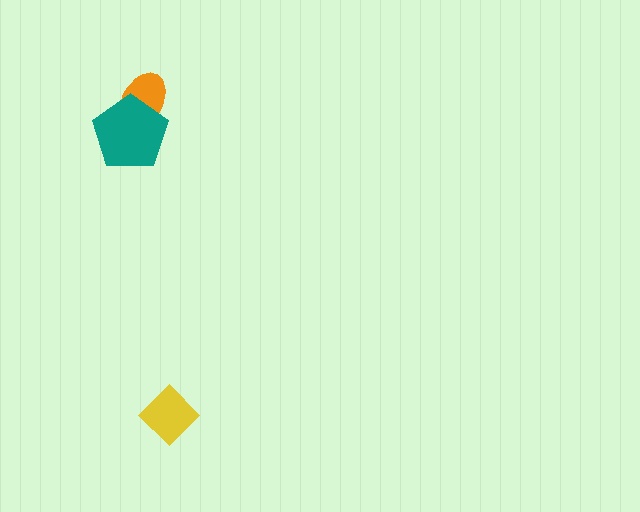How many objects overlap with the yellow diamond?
0 objects overlap with the yellow diamond.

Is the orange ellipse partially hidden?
Yes, it is partially covered by another shape.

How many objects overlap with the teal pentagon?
1 object overlaps with the teal pentagon.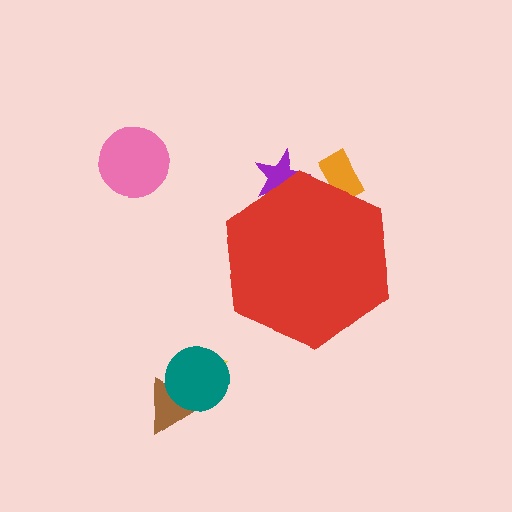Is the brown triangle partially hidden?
No, the brown triangle is fully visible.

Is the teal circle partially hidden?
No, the teal circle is fully visible.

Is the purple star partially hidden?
Yes, the purple star is partially hidden behind the red hexagon.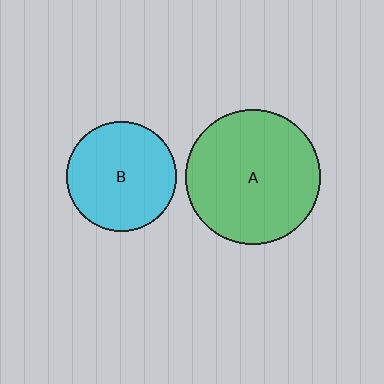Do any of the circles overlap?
No, none of the circles overlap.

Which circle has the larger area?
Circle A (green).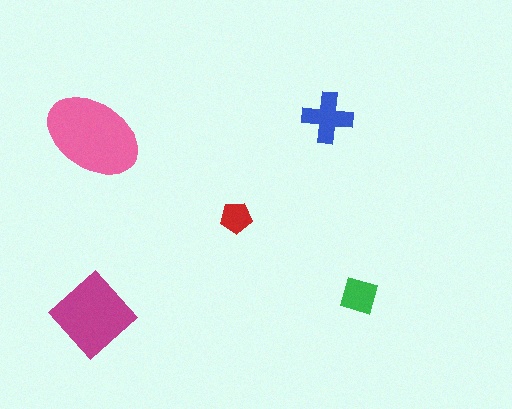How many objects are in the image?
There are 5 objects in the image.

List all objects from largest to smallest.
The pink ellipse, the magenta diamond, the blue cross, the green diamond, the red pentagon.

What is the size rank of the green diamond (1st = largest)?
4th.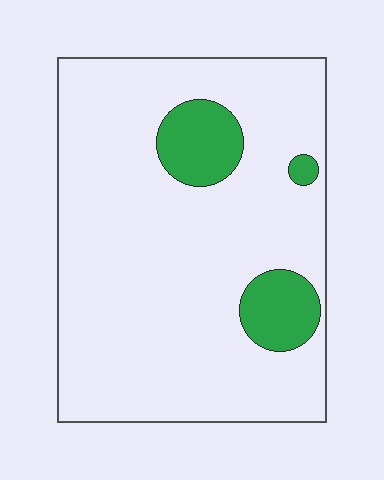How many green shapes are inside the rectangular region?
3.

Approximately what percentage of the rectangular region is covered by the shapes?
Approximately 10%.